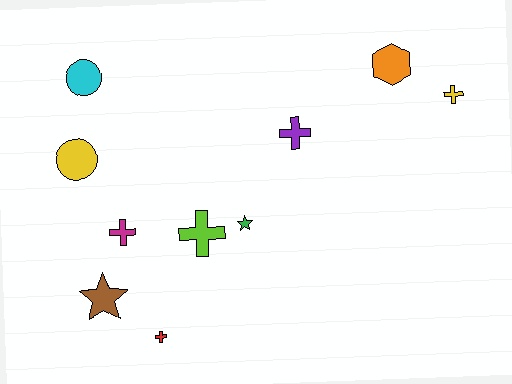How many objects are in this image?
There are 10 objects.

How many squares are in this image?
There are no squares.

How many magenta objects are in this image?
There is 1 magenta object.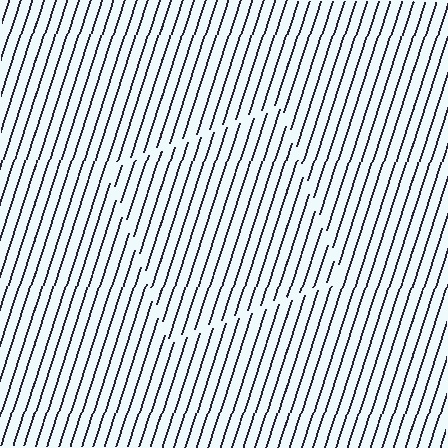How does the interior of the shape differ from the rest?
The interior of the shape contains the same grating, shifted by half a period — the contour is defined by the phase discontinuity where line-ends from the inner and outer gratings abut.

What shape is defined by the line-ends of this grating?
An illusory square. The interior of the shape contains the same grating, shifted by half a period — the contour is defined by the phase discontinuity where line-ends from the inner and outer gratings abut.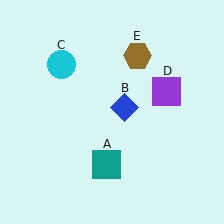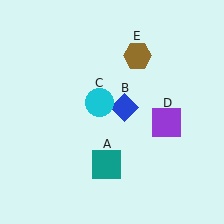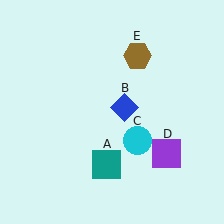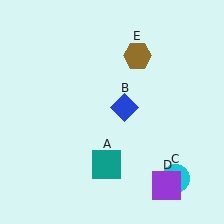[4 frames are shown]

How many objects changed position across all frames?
2 objects changed position: cyan circle (object C), purple square (object D).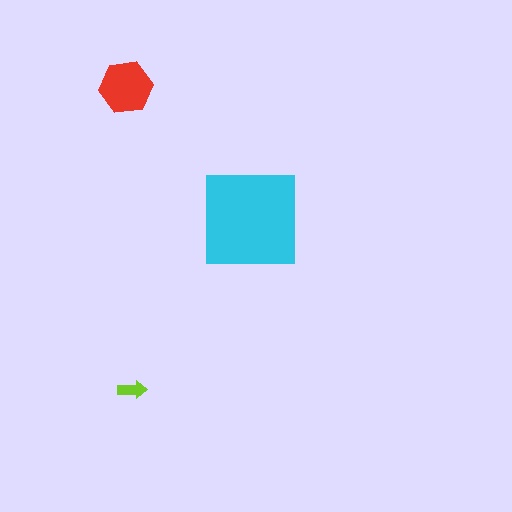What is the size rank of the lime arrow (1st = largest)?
3rd.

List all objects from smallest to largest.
The lime arrow, the red hexagon, the cyan square.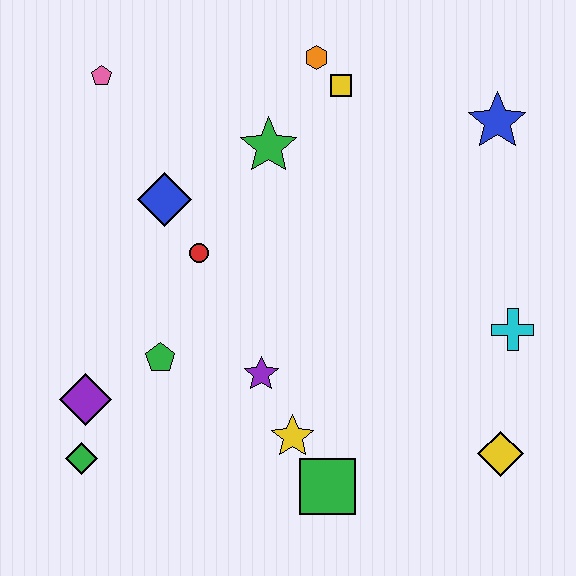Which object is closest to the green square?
The yellow star is closest to the green square.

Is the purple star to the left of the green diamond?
No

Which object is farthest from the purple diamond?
The blue star is farthest from the purple diamond.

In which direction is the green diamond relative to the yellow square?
The green diamond is below the yellow square.